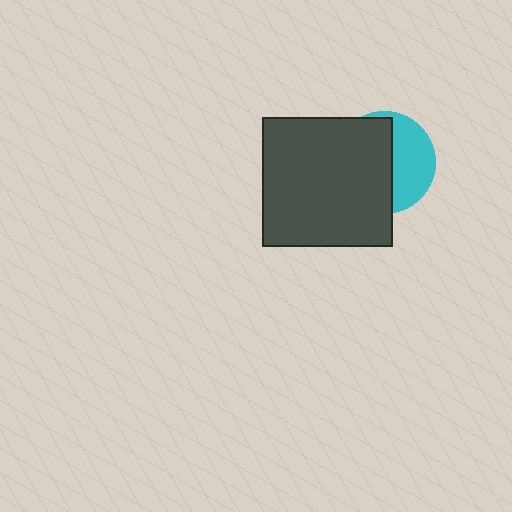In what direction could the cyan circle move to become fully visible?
The cyan circle could move right. That would shift it out from behind the dark gray square entirely.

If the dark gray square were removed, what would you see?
You would see the complete cyan circle.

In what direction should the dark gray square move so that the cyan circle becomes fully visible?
The dark gray square should move left. That is the shortest direction to clear the overlap and leave the cyan circle fully visible.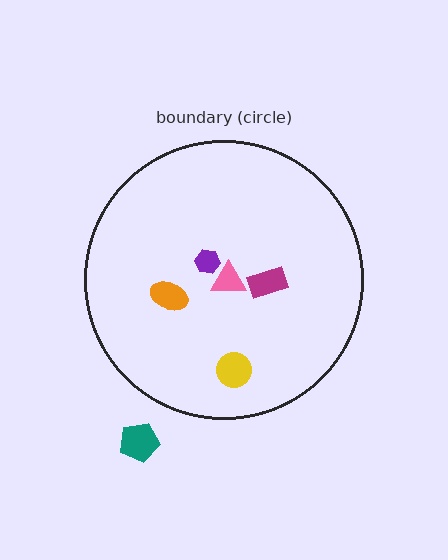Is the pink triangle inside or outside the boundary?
Inside.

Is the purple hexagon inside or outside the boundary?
Inside.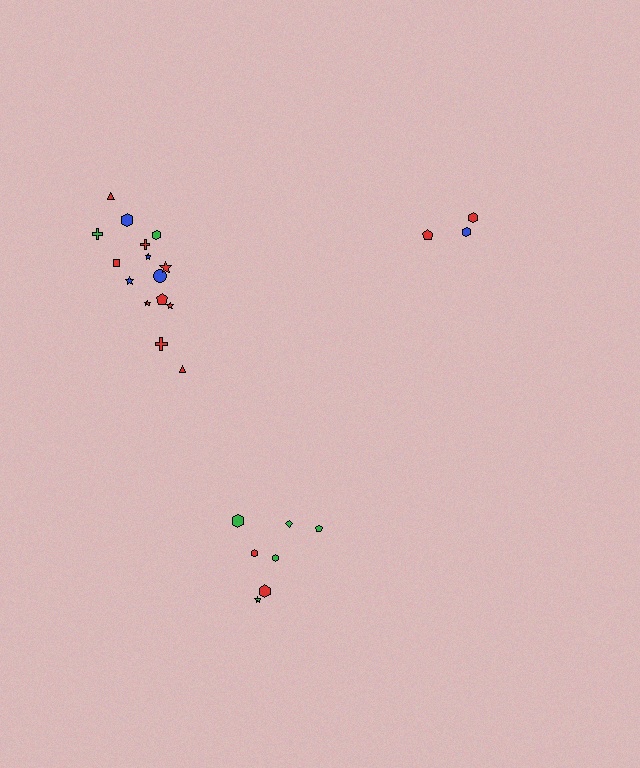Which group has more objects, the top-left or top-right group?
The top-left group.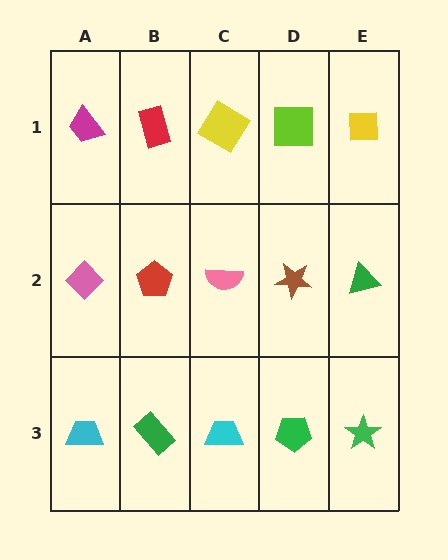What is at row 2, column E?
A green triangle.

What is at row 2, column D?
A brown star.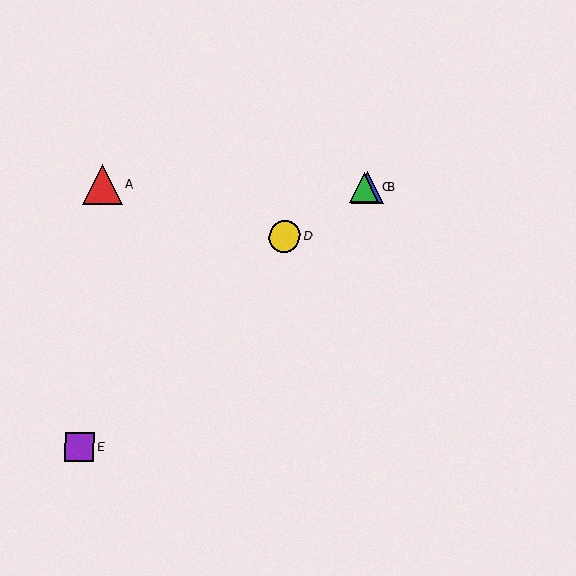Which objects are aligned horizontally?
Objects A, B, C are aligned horizontally.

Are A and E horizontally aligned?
No, A is at y≈185 and E is at y≈447.